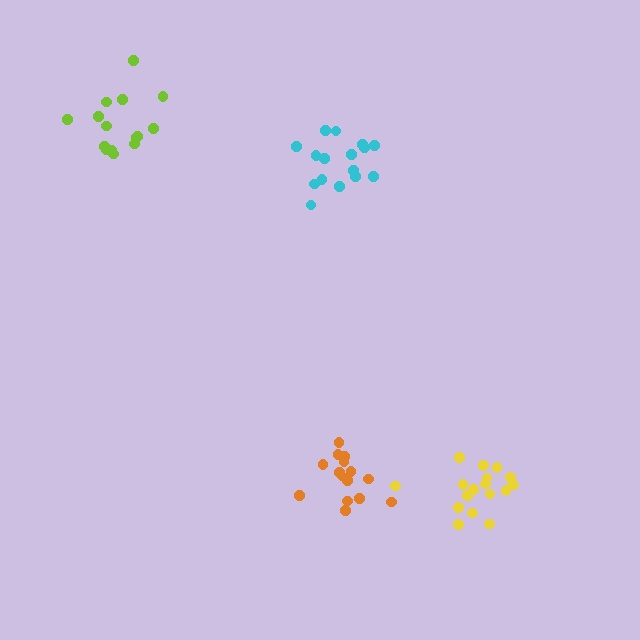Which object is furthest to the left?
The lime cluster is leftmost.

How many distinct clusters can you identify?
There are 4 distinct clusters.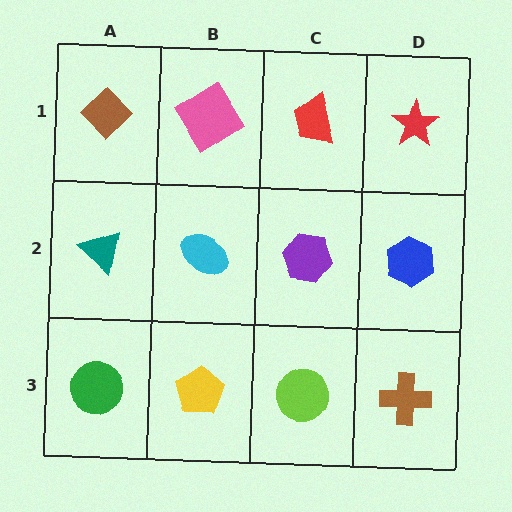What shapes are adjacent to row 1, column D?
A blue hexagon (row 2, column D), a red trapezoid (row 1, column C).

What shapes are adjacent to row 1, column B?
A cyan ellipse (row 2, column B), a brown diamond (row 1, column A), a red trapezoid (row 1, column C).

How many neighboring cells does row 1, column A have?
2.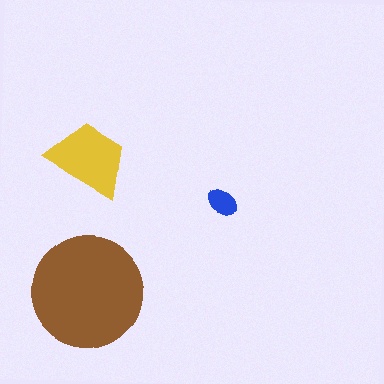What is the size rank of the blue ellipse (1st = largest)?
3rd.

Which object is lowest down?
The brown circle is bottommost.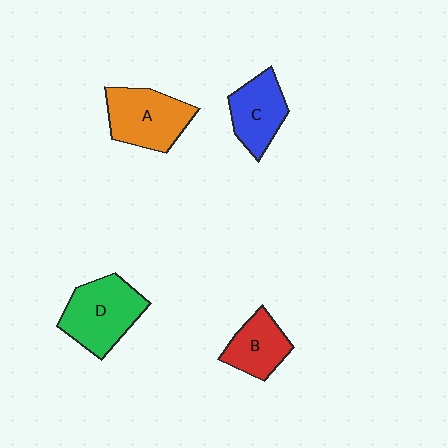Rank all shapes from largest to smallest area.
From largest to smallest: D (green), A (orange), C (blue), B (red).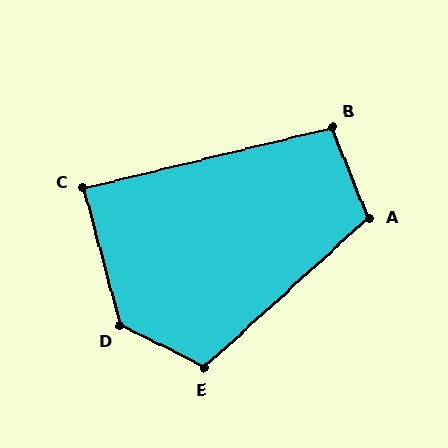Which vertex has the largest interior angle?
D, at approximately 132 degrees.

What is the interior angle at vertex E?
Approximately 111 degrees (obtuse).